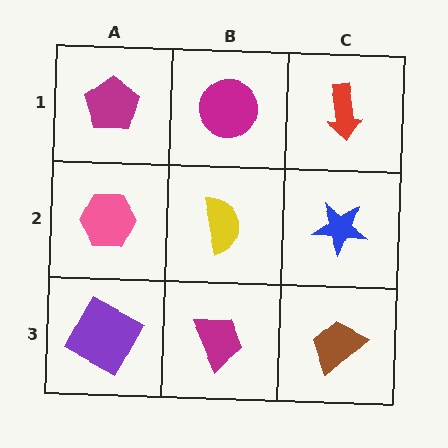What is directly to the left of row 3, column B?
A purple square.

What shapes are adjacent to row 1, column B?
A yellow semicircle (row 2, column B), a magenta pentagon (row 1, column A), a red arrow (row 1, column C).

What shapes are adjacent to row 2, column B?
A magenta circle (row 1, column B), a magenta trapezoid (row 3, column B), a pink hexagon (row 2, column A), a blue star (row 2, column C).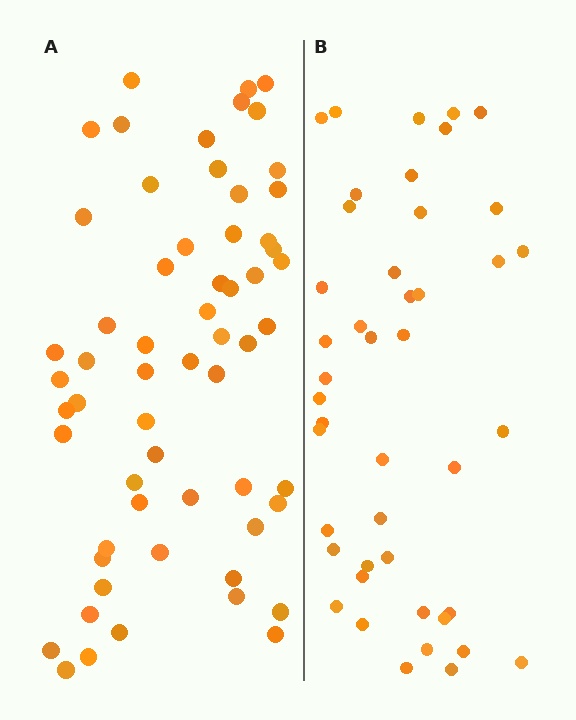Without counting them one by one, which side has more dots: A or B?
Region A (the left region) has more dots.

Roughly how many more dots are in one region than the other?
Region A has approximately 15 more dots than region B.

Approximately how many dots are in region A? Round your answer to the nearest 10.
About 60 dots.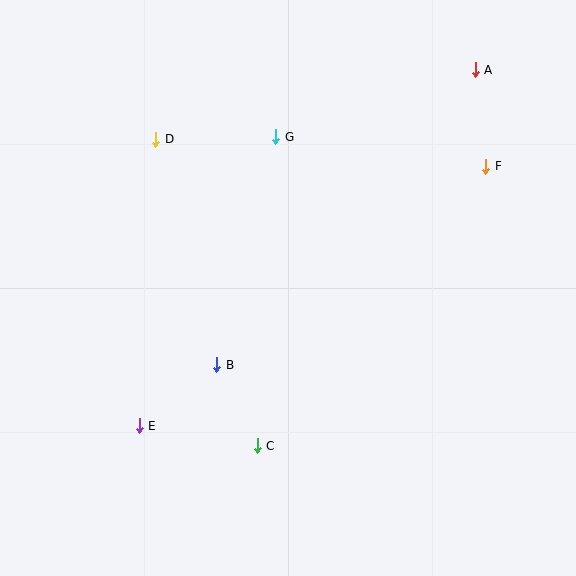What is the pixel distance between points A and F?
The distance between A and F is 97 pixels.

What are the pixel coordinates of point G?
Point G is at (276, 137).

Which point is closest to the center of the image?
Point B at (217, 365) is closest to the center.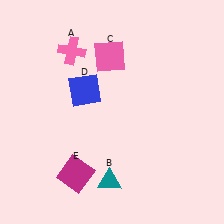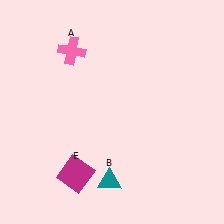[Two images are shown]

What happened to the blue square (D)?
The blue square (D) was removed in Image 2. It was in the top-left area of Image 1.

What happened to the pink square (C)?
The pink square (C) was removed in Image 2. It was in the top-left area of Image 1.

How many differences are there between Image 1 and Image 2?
There are 2 differences between the two images.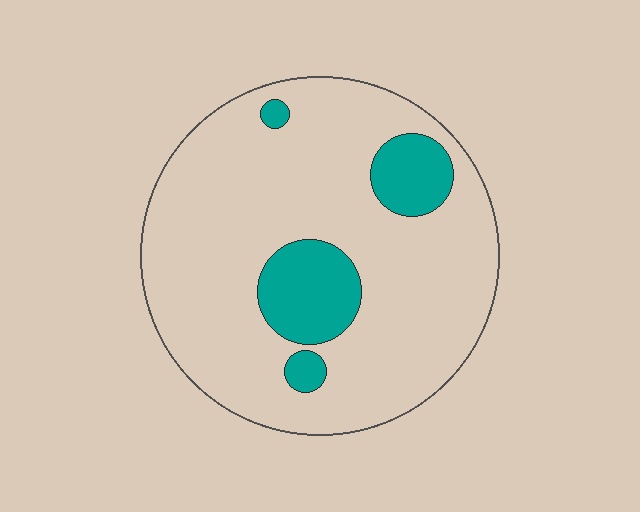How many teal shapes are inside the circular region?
4.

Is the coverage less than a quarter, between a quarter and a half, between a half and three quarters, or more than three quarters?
Less than a quarter.